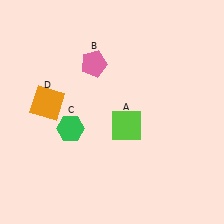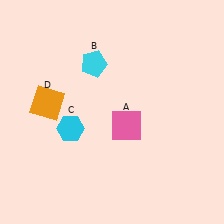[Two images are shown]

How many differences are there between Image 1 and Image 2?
There are 3 differences between the two images.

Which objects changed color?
A changed from lime to pink. B changed from pink to cyan. C changed from green to cyan.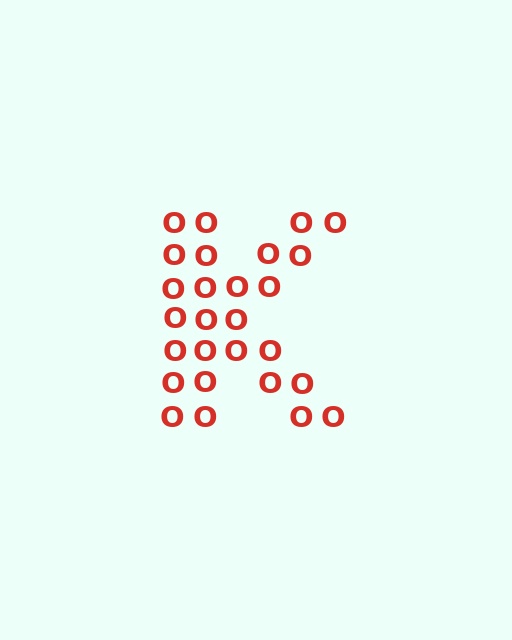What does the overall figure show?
The overall figure shows the letter K.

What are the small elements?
The small elements are letter O's.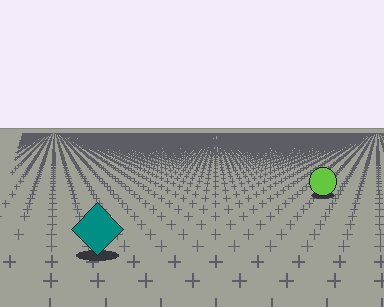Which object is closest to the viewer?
The teal diamond is closest. The texture marks near it are larger and more spread out.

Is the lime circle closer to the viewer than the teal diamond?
No. The teal diamond is closer — you can tell from the texture gradient: the ground texture is coarser near it.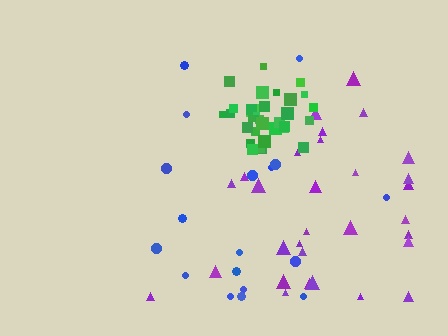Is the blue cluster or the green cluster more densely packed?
Green.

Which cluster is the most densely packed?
Green.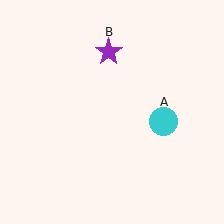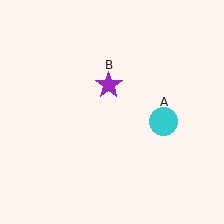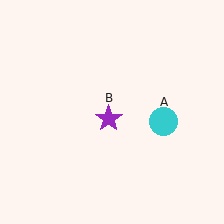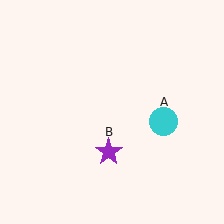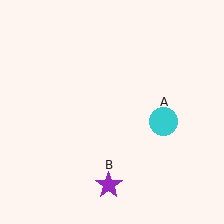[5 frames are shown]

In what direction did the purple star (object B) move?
The purple star (object B) moved down.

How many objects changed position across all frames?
1 object changed position: purple star (object B).